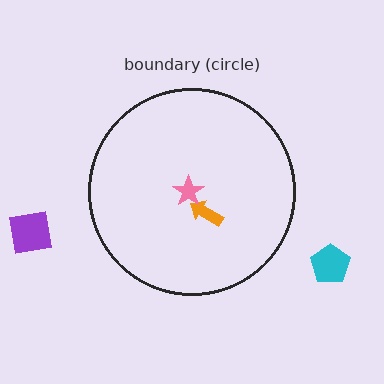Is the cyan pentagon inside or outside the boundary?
Outside.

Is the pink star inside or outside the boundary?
Inside.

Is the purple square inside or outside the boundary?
Outside.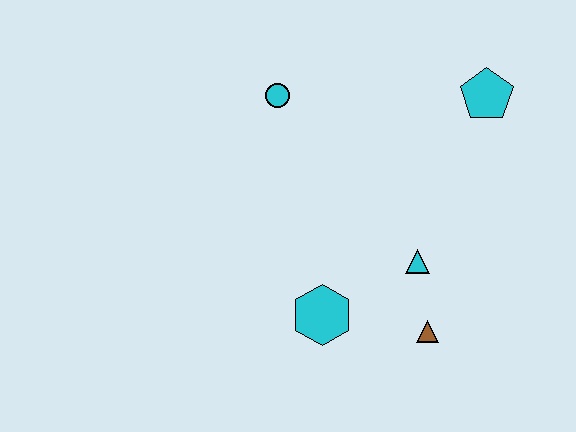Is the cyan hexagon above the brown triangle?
Yes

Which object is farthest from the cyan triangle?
The cyan circle is farthest from the cyan triangle.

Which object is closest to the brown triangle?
The cyan triangle is closest to the brown triangle.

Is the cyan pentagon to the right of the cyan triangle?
Yes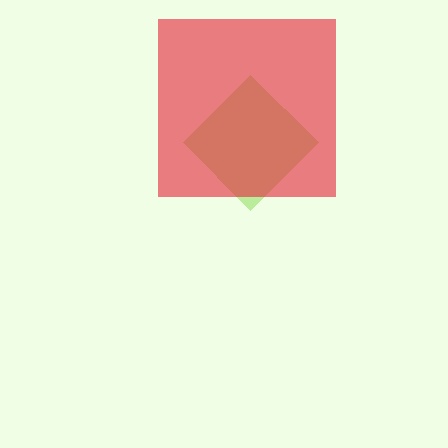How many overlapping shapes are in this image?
There are 2 overlapping shapes in the image.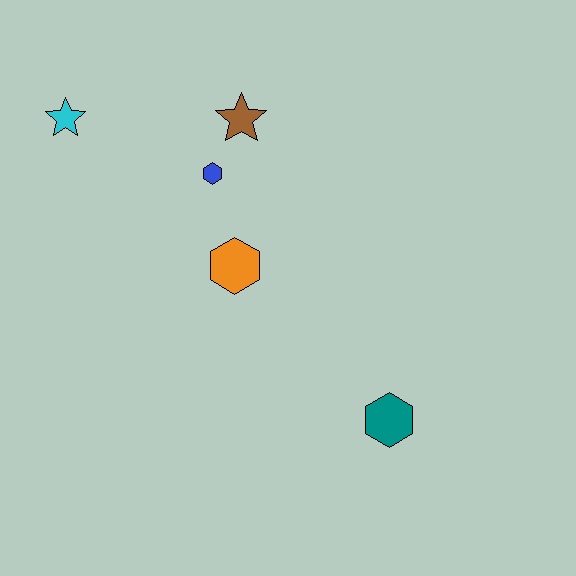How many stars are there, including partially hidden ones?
There are 2 stars.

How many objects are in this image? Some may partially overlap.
There are 5 objects.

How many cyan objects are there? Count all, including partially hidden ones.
There is 1 cyan object.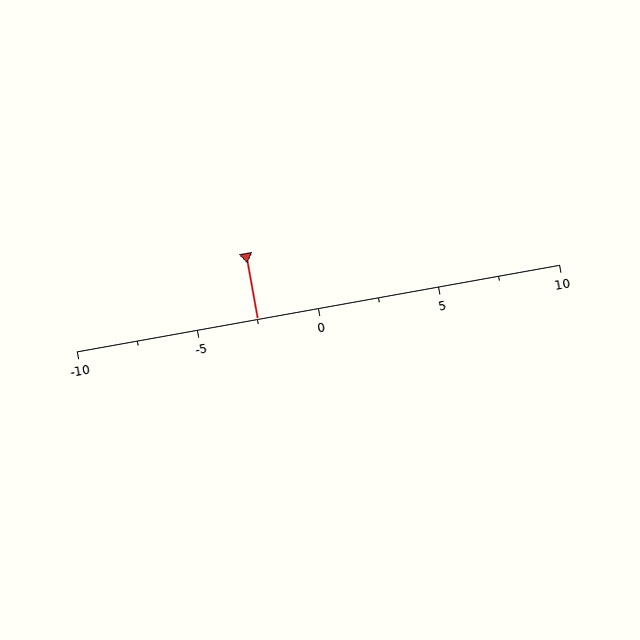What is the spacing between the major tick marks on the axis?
The major ticks are spaced 5 apart.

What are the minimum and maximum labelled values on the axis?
The axis runs from -10 to 10.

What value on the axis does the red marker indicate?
The marker indicates approximately -2.5.